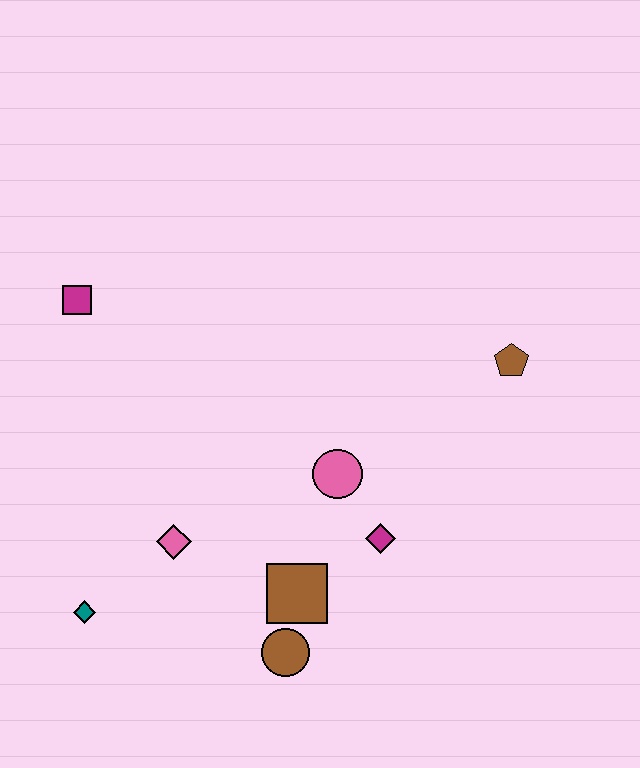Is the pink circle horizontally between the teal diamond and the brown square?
No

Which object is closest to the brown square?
The brown circle is closest to the brown square.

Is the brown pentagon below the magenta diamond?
No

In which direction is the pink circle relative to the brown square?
The pink circle is above the brown square.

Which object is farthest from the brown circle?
The magenta square is farthest from the brown circle.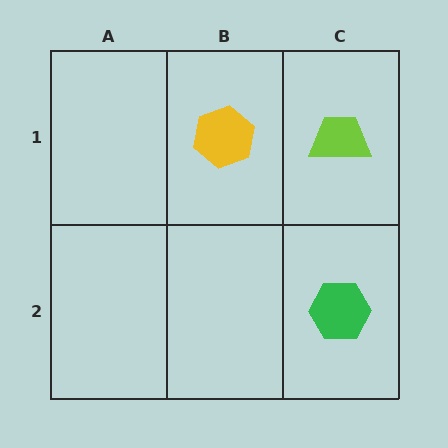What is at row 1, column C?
A lime trapezoid.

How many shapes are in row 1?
2 shapes.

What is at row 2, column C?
A green hexagon.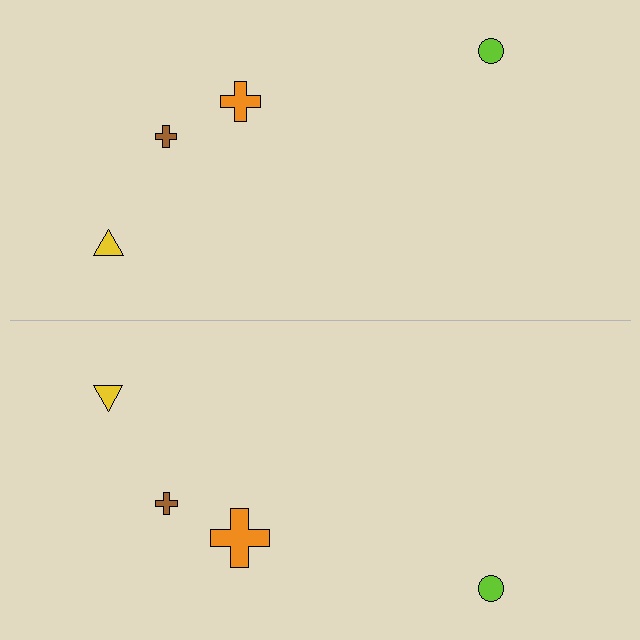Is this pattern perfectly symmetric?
No, the pattern is not perfectly symmetric. The orange cross on the bottom side has a different size than its mirror counterpart.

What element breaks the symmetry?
The orange cross on the bottom side has a different size than its mirror counterpart.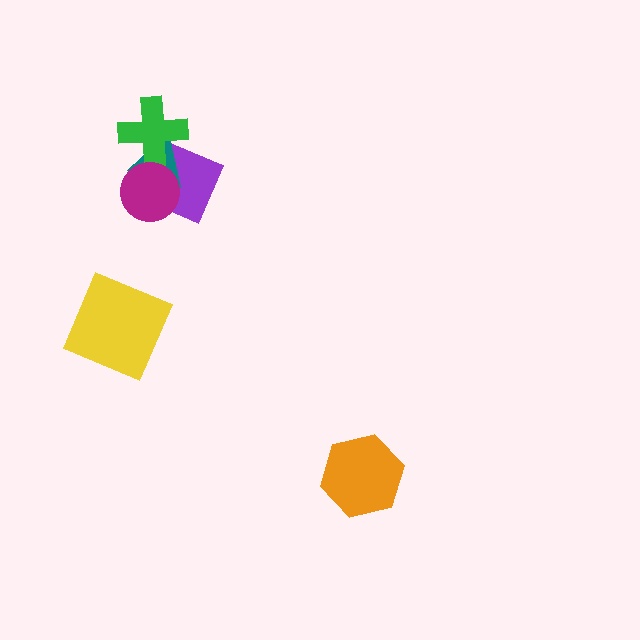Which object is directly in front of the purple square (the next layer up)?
The teal triangle is directly in front of the purple square.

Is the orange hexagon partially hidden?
No, no other shape covers it.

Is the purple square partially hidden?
Yes, it is partially covered by another shape.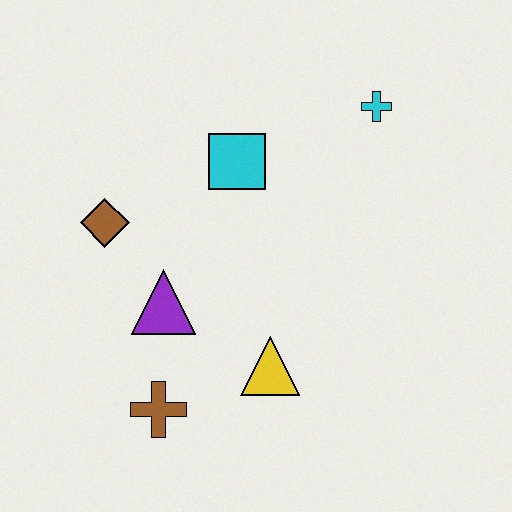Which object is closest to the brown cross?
The purple triangle is closest to the brown cross.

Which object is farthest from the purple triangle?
The cyan cross is farthest from the purple triangle.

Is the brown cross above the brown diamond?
No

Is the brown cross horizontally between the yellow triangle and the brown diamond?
Yes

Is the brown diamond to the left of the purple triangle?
Yes